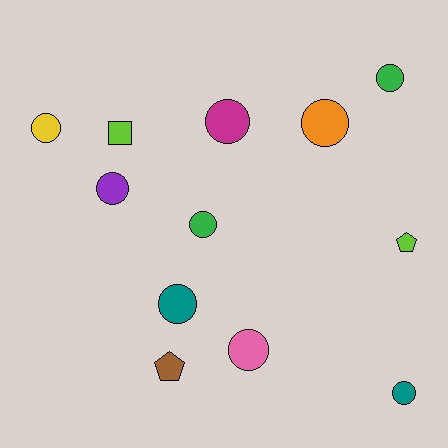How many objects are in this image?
There are 12 objects.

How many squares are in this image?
There is 1 square.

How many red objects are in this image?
There are no red objects.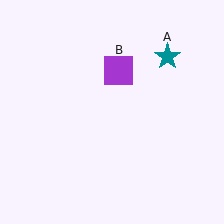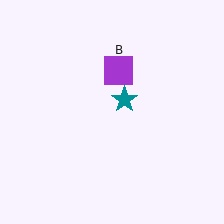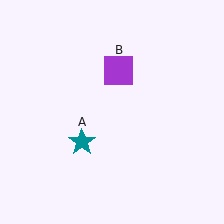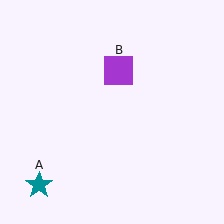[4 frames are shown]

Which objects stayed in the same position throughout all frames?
Purple square (object B) remained stationary.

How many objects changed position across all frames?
1 object changed position: teal star (object A).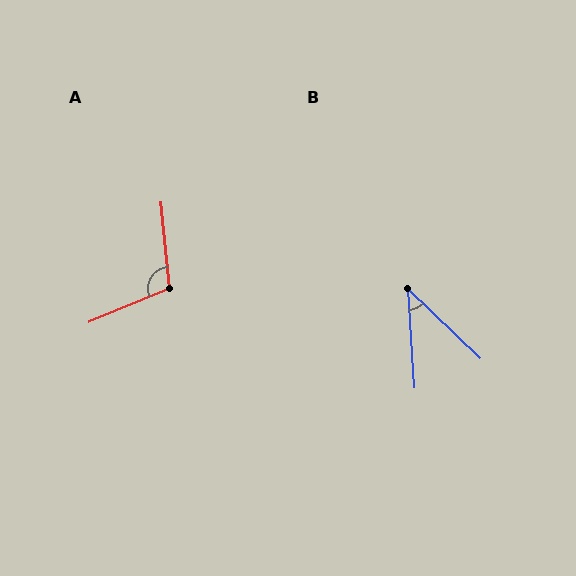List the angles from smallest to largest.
B (43°), A (107°).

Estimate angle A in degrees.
Approximately 107 degrees.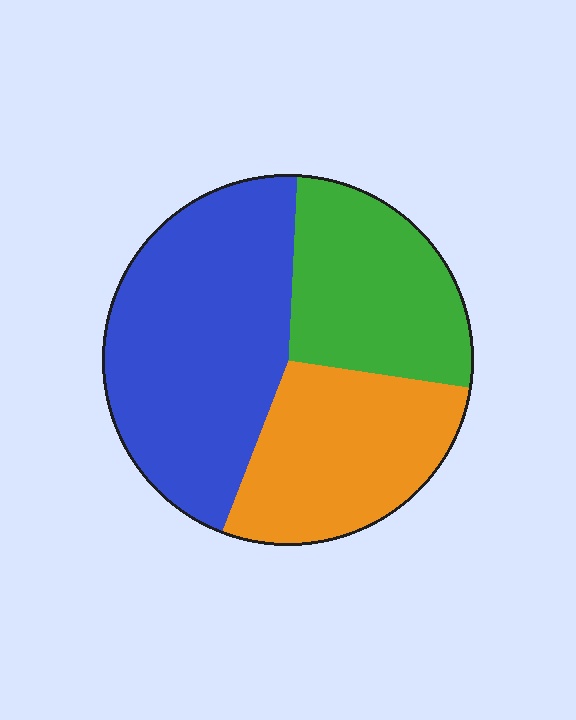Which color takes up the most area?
Blue, at roughly 45%.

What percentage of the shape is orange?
Orange covers around 30% of the shape.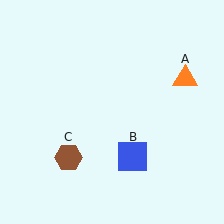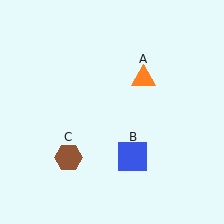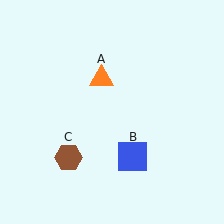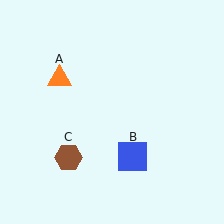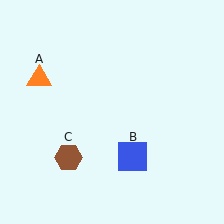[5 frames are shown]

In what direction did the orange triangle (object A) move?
The orange triangle (object A) moved left.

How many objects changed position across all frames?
1 object changed position: orange triangle (object A).